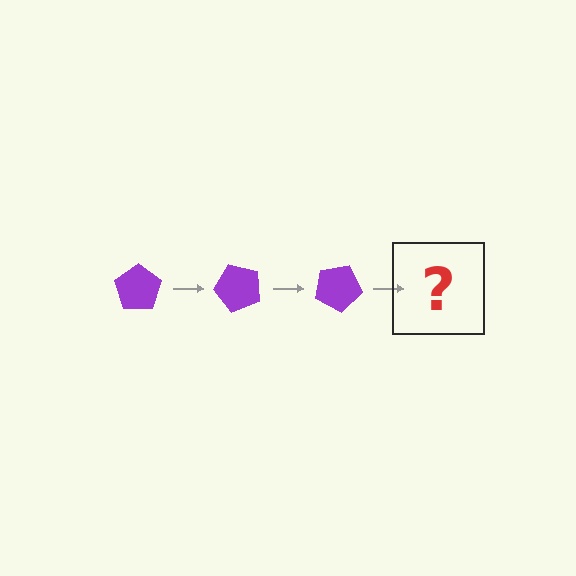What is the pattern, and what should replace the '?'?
The pattern is that the pentagon rotates 50 degrees each step. The '?' should be a purple pentagon rotated 150 degrees.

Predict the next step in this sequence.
The next step is a purple pentagon rotated 150 degrees.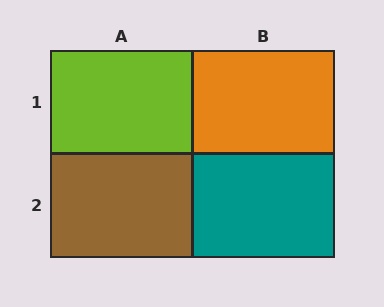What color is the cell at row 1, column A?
Lime.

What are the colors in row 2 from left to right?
Brown, teal.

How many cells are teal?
1 cell is teal.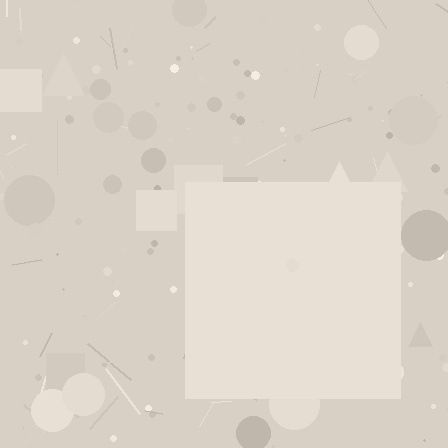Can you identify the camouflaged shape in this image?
The camouflaged shape is a square.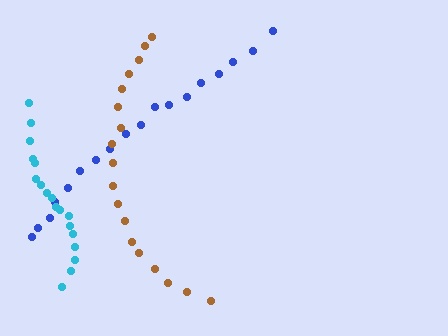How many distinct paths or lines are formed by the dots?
There are 3 distinct paths.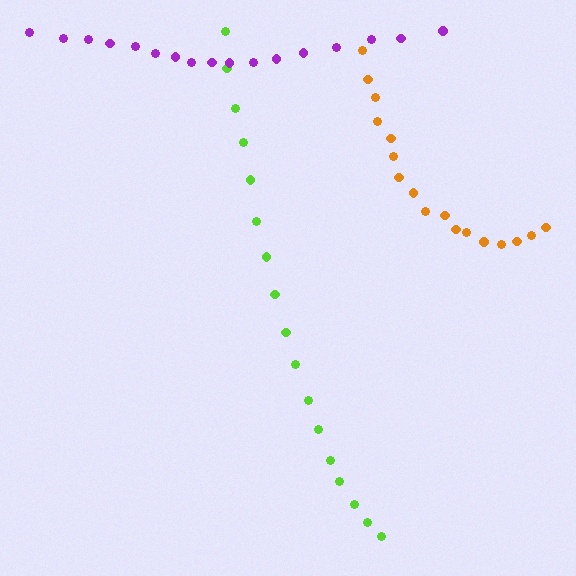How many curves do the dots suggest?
There are 3 distinct paths.